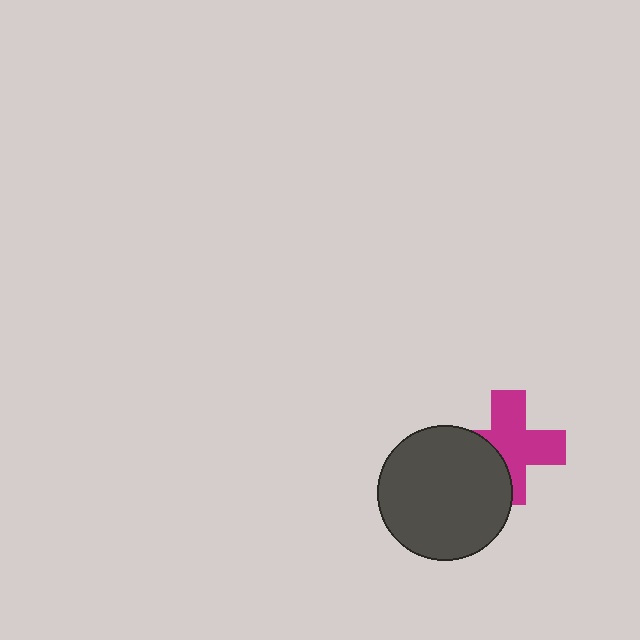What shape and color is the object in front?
The object in front is a dark gray circle.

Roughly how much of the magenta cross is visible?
Most of it is visible (roughly 66%).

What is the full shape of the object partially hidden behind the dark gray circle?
The partially hidden object is a magenta cross.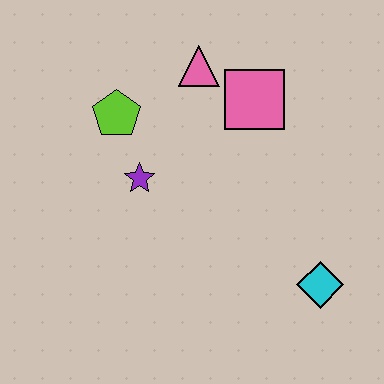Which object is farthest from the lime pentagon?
The cyan diamond is farthest from the lime pentagon.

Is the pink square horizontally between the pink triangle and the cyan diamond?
Yes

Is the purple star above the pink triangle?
No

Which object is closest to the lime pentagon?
The purple star is closest to the lime pentagon.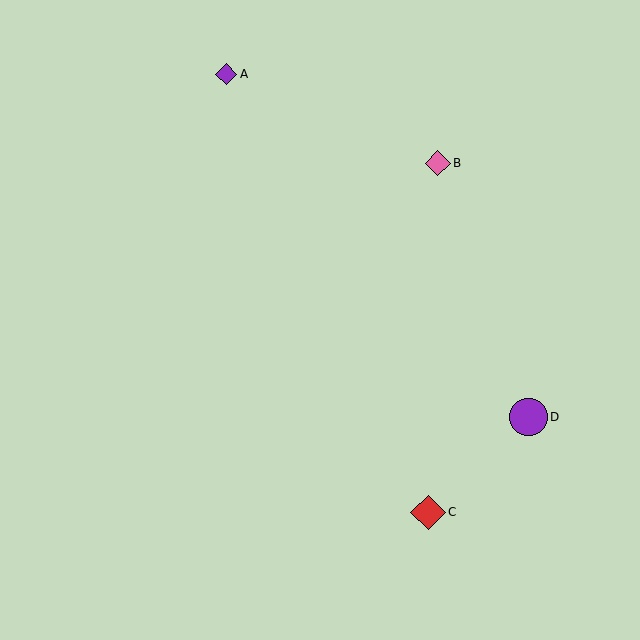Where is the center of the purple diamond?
The center of the purple diamond is at (226, 74).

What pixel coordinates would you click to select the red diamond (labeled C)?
Click at (428, 512) to select the red diamond C.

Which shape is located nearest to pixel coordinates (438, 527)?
The red diamond (labeled C) at (428, 512) is nearest to that location.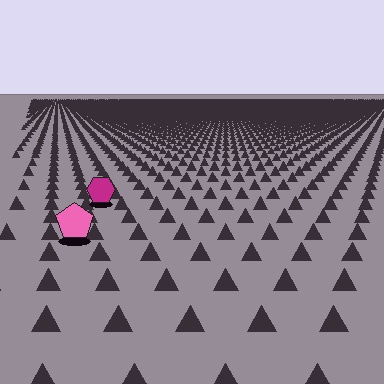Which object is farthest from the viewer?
The magenta hexagon is farthest from the viewer. It appears smaller and the ground texture around it is denser.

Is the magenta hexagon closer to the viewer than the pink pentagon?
No. The pink pentagon is closer — you can tell from the texture gradient: the ground texture is coarser near it.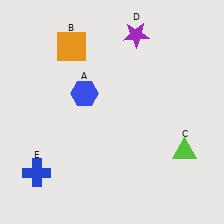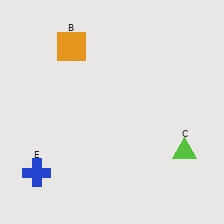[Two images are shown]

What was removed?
The blue hexagon (A), the purple star (D) were removed in Image 2.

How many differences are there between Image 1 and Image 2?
There are 2 differences between the two images.